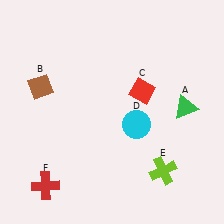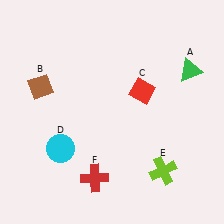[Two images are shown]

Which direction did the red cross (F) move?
The red cross (F) moved right.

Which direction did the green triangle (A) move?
The green triangle (A) moved up.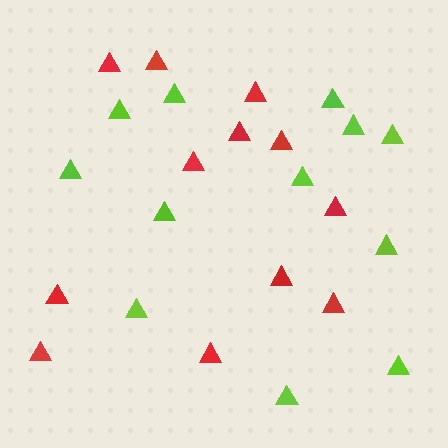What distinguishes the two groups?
There are 2 groups: one group of red triangles (12) and one group of lime triangles (12).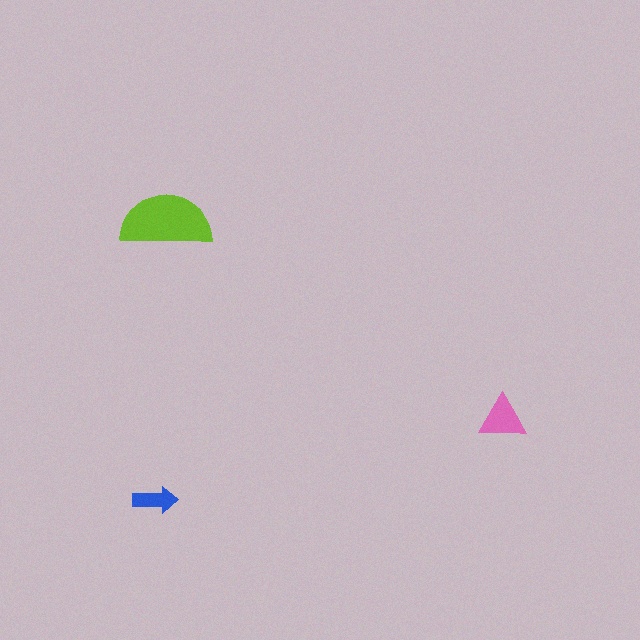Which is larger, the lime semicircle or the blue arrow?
The lime semicircle.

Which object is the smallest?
The blue arrow.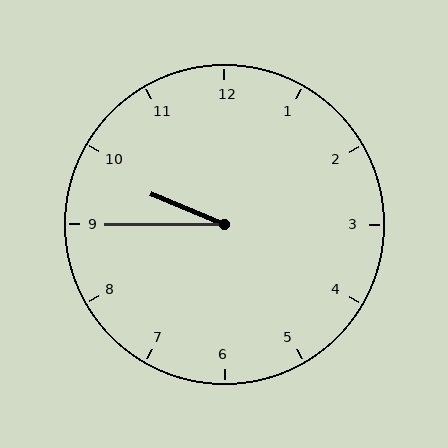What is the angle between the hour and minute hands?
Approximately 22 degrees.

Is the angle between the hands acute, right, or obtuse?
It is acute.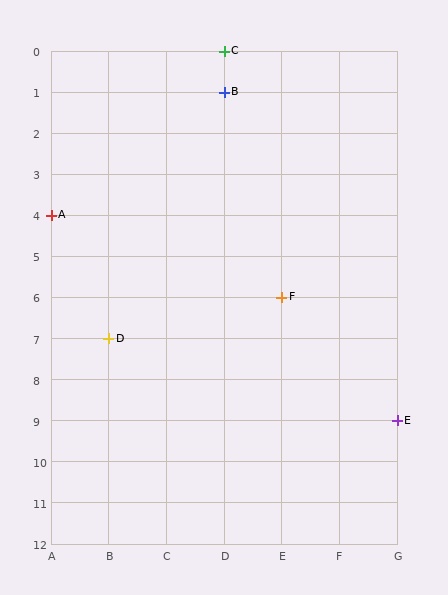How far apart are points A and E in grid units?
Points A and E are 6 columns and 5 rows apart (about 7.8 grid units diagonally).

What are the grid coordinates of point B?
Point B is at grid coordinates (D, 1).